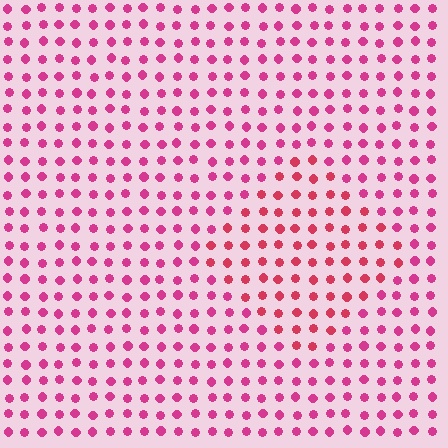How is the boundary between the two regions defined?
The boundary is defined purely by a slight shift in hue (about 21 degrees). Spacing, size, and orientation are identical on both sides.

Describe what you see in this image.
The image is filled with small magenta elements in a uniform arrangement. A diamond-shaped region is visible where the elements are tinted to a slightly different hue, forming a subtle color boundary.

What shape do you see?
I see a diamond.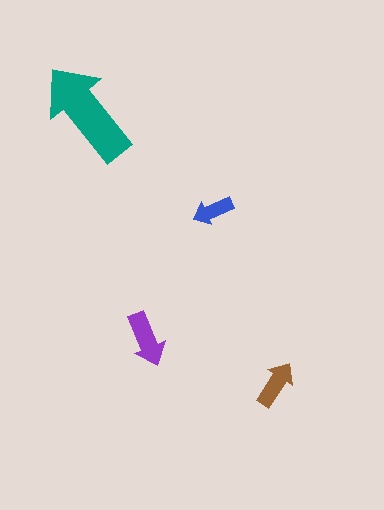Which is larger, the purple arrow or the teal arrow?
The teal one.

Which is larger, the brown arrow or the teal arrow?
The teal one.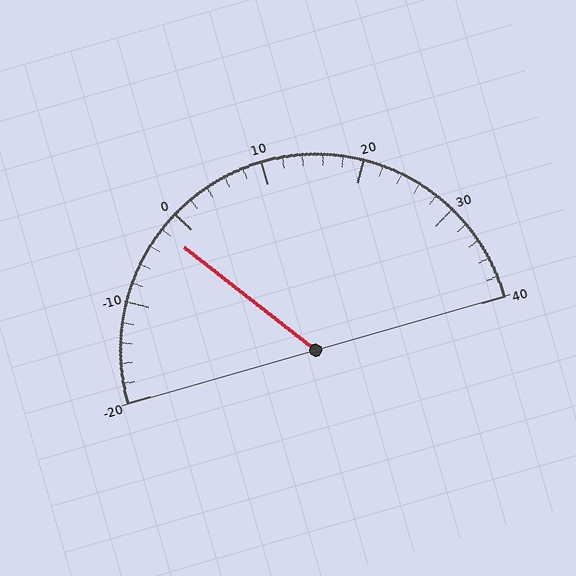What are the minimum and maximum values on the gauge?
The gauge ranges from -20 to 40.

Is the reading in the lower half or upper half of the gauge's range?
The reading is in the lower half of the range (-20 to 40).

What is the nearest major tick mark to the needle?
The nearest major tick mark is 0.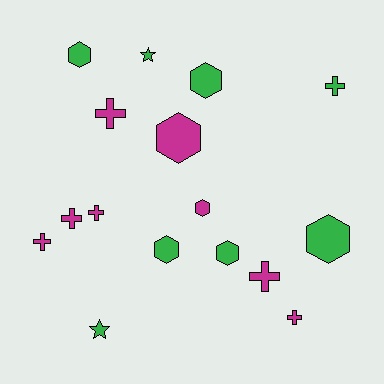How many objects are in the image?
There are 16 objects.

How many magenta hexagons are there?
There are 2 magenta hexagons.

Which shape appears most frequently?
Hexagon, with 7 objects.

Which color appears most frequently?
Green, with 8 objects.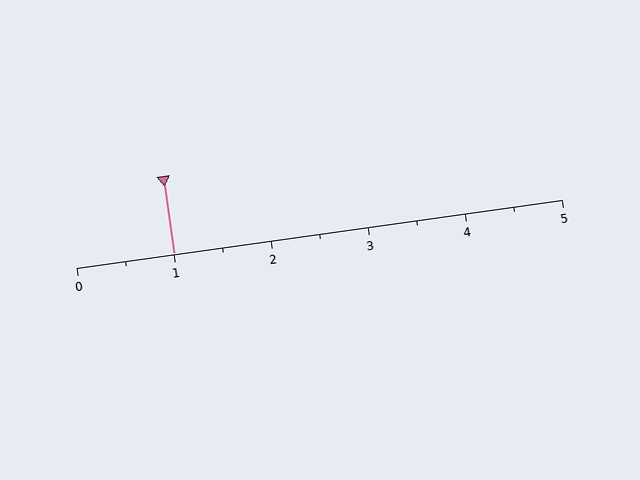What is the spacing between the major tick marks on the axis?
The major ticks are spaced 1 apart.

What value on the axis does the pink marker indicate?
The marker indicates approximately 1.